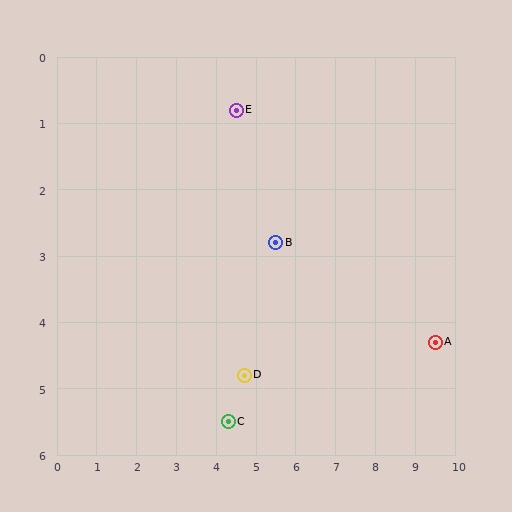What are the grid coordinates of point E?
Point E is at approximately (4.5, 0.8).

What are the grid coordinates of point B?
Point B is at approximately (5.5, 2.8).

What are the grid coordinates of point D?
Point D is at approximately (4.7, 4.8).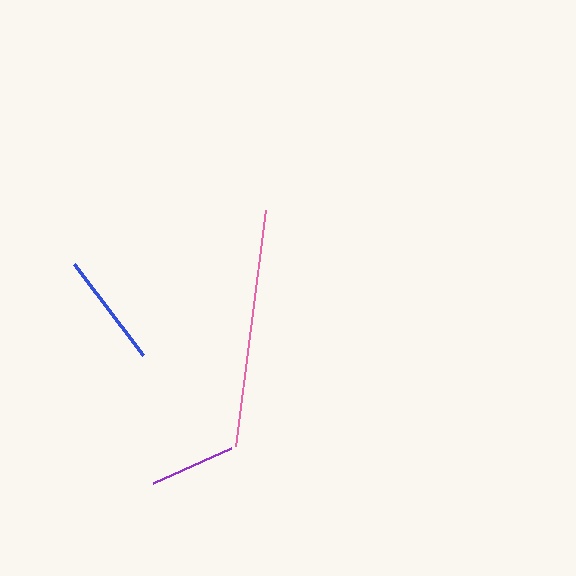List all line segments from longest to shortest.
From longest to shortest: pink, blue, purple.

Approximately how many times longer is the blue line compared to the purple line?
The blue line is approximately 1.3 times the length of the purple line.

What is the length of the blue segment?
The blue segment is approximately 115 pixels long.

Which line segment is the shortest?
The purple line is the shortest at approximately 86 pixels.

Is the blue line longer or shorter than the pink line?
The pink line is longer than the blue line.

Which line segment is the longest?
The pink line is the longest at approximately 238 pixels.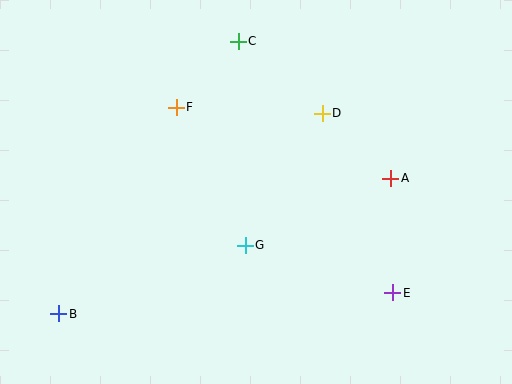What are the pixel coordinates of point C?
Point C is at (238, 41).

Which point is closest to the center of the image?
Point G at (245, 245) is closest to the center.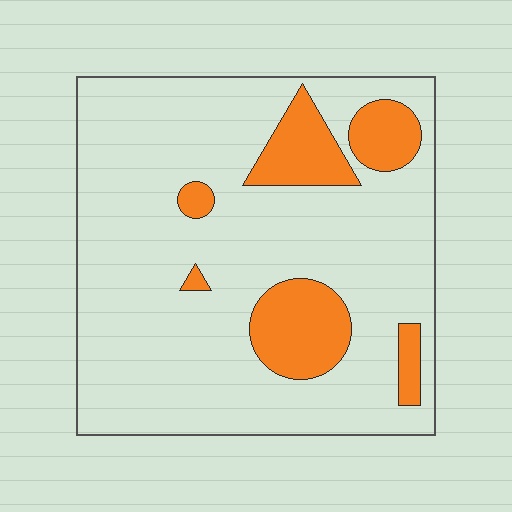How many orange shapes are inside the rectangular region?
6.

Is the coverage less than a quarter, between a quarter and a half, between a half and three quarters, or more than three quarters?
Less than a quarter.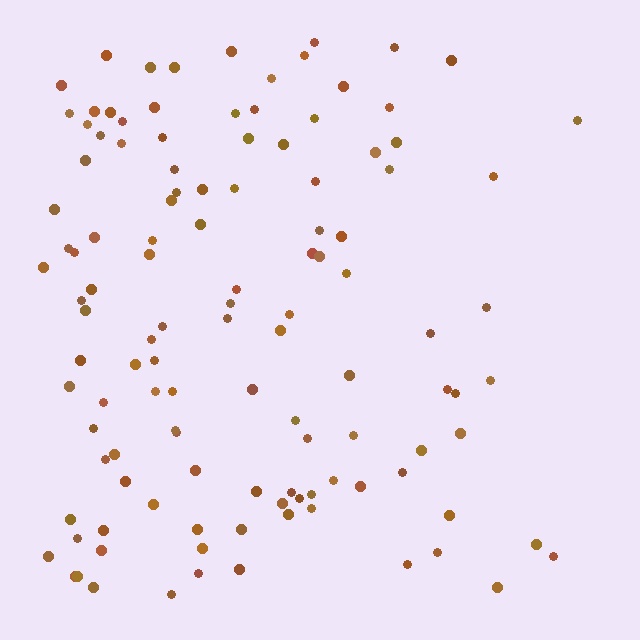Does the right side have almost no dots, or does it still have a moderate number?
Still a moderate number, just noticeably fewer than the left.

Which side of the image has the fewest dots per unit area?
The right.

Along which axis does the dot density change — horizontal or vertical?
Horizontal.